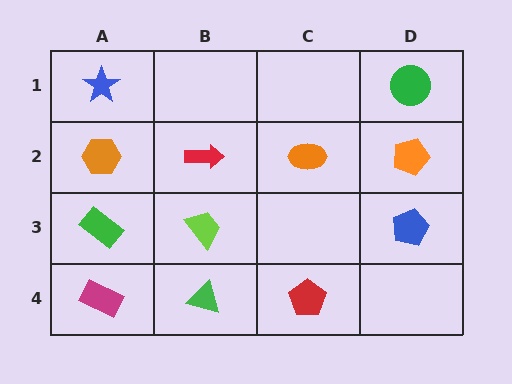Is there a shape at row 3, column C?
No, that cell is empty.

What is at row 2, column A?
An orange hexagon.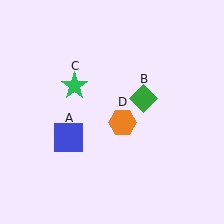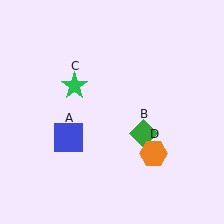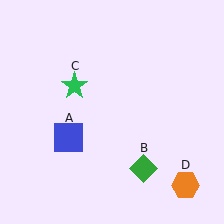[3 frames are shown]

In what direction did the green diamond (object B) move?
The green diamond (object B) moved down.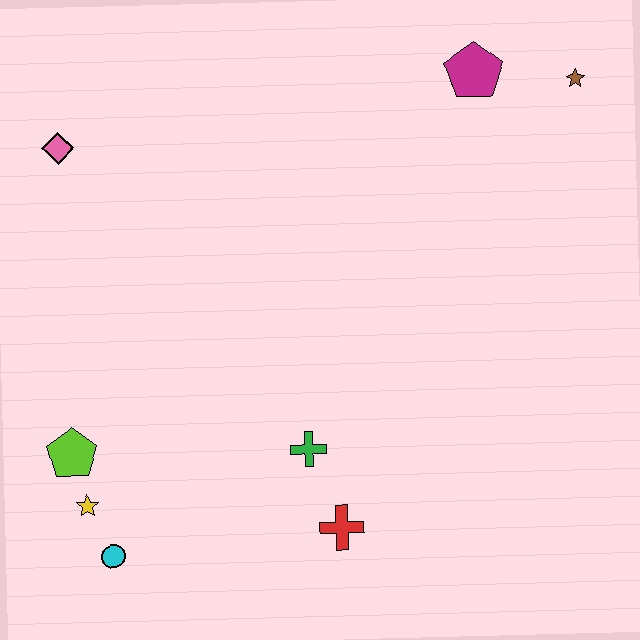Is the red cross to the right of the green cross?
Yes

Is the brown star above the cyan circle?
Yes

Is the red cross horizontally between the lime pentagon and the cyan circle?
No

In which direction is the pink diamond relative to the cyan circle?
The pink diamond is above the cyan circle.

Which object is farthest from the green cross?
The brown star is farthest from the green cross.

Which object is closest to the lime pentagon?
The yellow star is closest to the lime pentagon.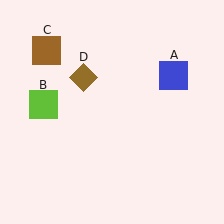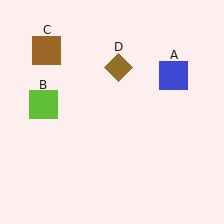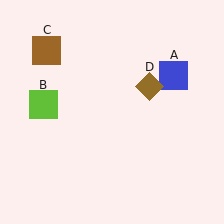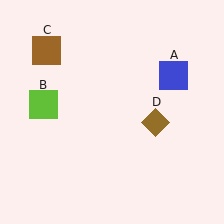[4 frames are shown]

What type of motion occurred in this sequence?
The brown diamond (object D) rotated clockwise around the center of the scene.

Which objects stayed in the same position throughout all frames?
Blue square (object A) and lime square (object B) and brown square (object C) remained stationary.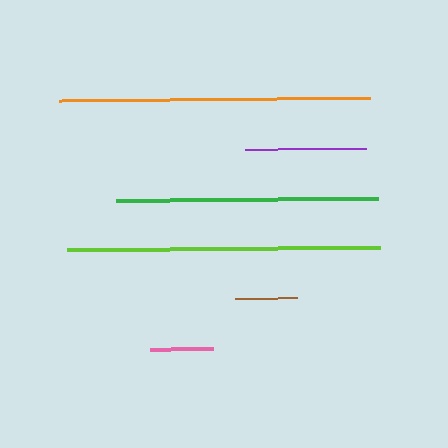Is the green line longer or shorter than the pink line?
The green line is longer than the pink line.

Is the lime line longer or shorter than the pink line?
The lime line is longer than the pink line.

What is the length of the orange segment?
The orange segment is approximately 311 pixels long.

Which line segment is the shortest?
The brown line is the shortest at approximately 62 pixels.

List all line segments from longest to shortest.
From longest to shortest: lime, orange, green, purple, pink, brown.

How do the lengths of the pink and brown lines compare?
The pink and brown lines are approximately the same length.